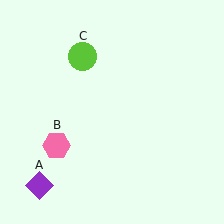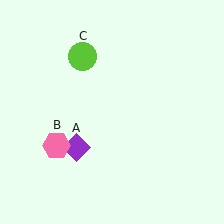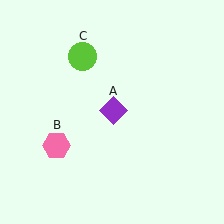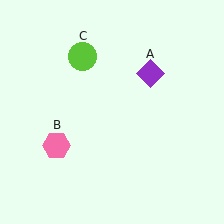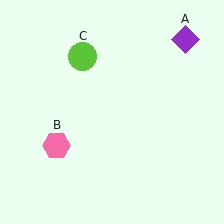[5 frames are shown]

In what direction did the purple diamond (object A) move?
The purple diamond (object A) moved up and to the right.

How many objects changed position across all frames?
1 object changed position: purple diamond (object A).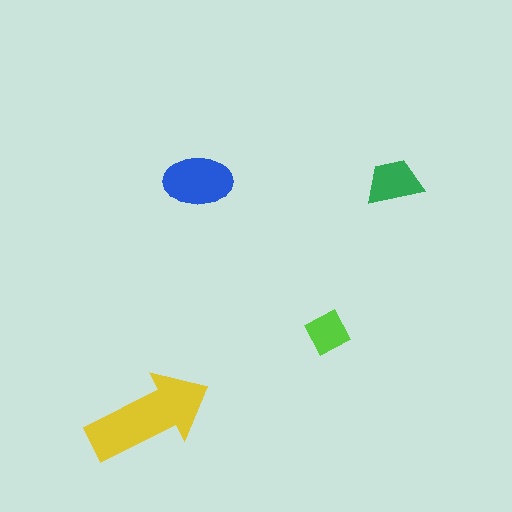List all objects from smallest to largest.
The lime diamond, the green trapezoid, the blue ellipse, the yellow arrow.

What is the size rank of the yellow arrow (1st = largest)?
1st.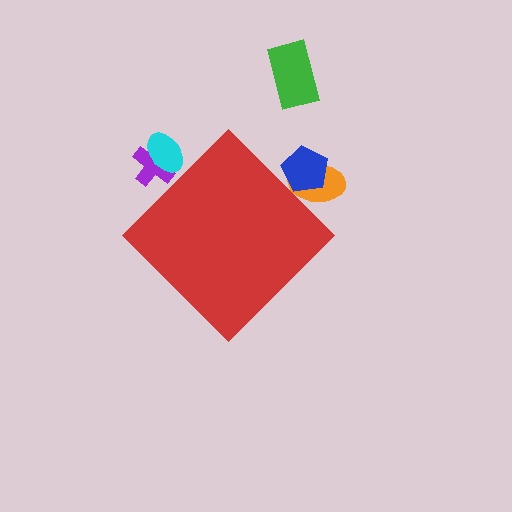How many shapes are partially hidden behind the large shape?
4 shapes are partially hidden.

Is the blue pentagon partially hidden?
Yes, the blue pentagon is partially hidden behind the red diamond.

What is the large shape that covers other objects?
A red diamond.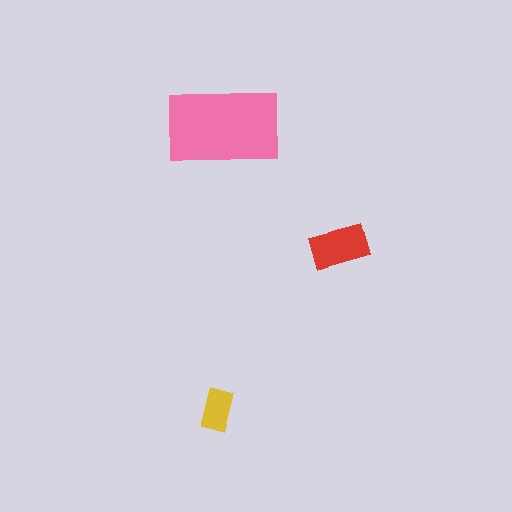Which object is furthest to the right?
The red rectangle is rightmost.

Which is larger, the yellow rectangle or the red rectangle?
The red one.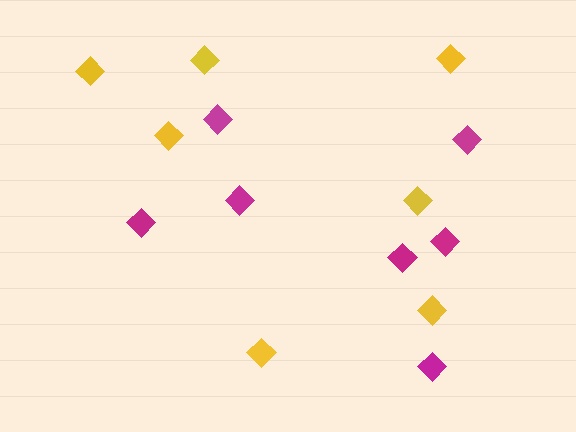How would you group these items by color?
There are 2 groups: one group of yellow diamonds (7) and one group of magenta diamonds (7).